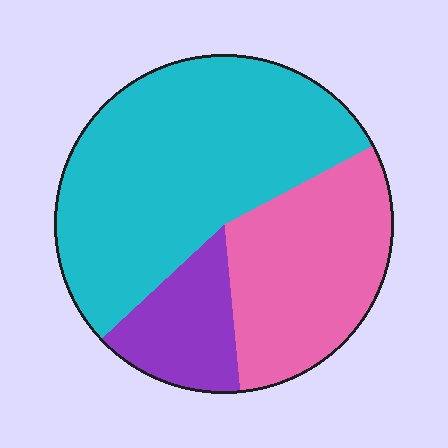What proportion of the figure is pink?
Pink covers 31% of the figure.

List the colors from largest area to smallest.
From largest to smallest: cyan, pink, purple.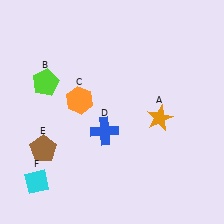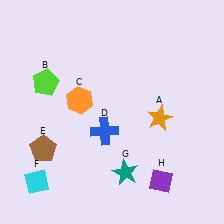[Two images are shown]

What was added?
A teal star (G), a purple diamond (H) were added in Image 2.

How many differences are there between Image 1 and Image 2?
There are 2 differences between the two images.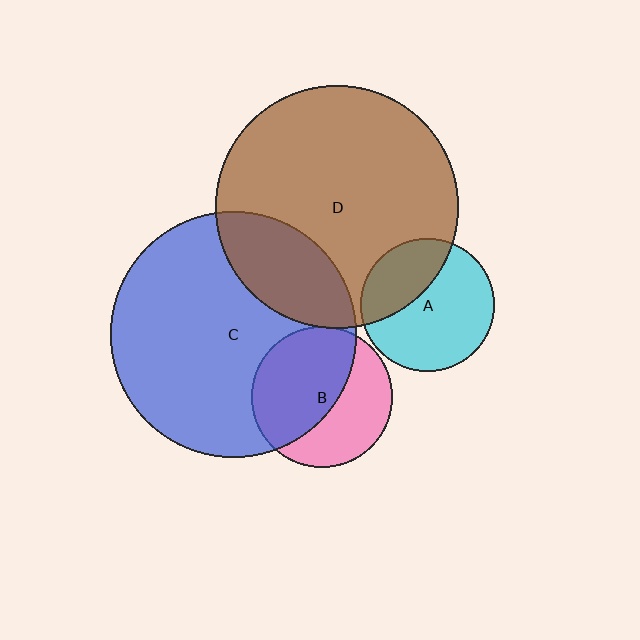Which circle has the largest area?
Circle C (blue).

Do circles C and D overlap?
Yes.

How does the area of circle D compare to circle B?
Approximately 3.0 times.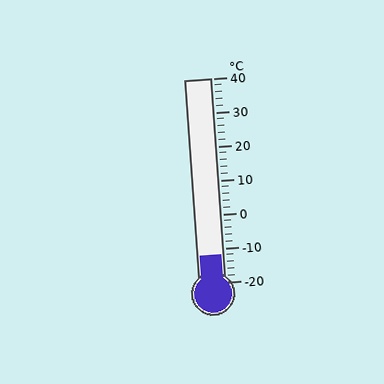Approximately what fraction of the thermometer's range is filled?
The thermometer is filled to approximately 15% of its range.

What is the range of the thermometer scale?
The thermometer scale ranges from -20°C to 40°C.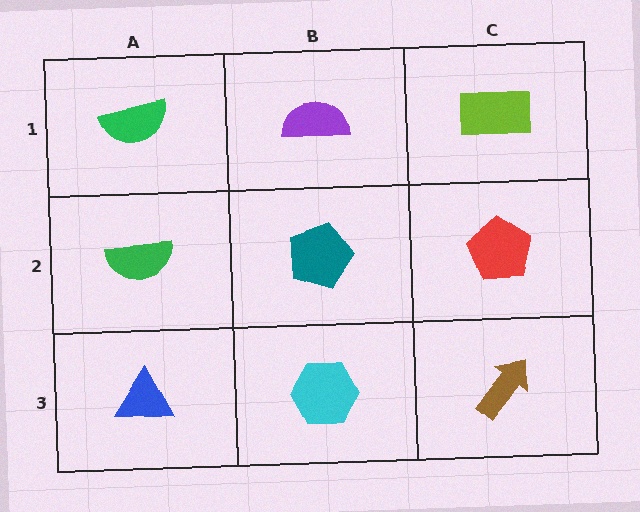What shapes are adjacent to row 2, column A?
A green semicircle (row 1, column A), a blue triangle (row 3, column A), a teal pentagon (row 2, column B).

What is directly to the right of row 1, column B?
A lime rectangle.